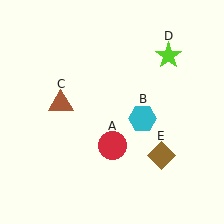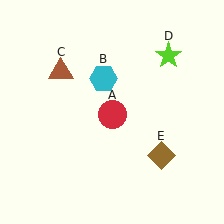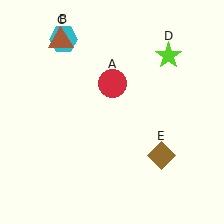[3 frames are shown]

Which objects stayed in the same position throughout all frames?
Lime star (object D) and brown diamond (object E) remained stationary.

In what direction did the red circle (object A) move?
The red circle (object A) moved up.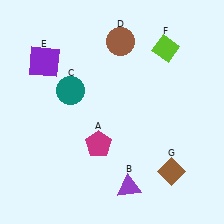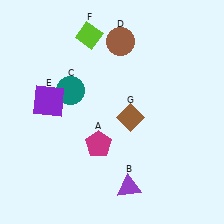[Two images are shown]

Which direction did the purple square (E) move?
The purple square (E) moved down.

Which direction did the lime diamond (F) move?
The lime diamond (F) moved left.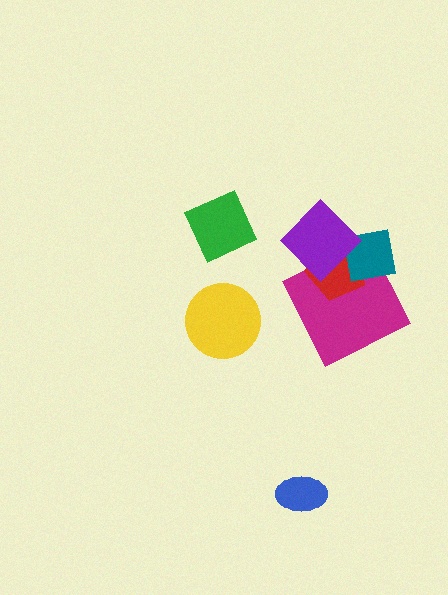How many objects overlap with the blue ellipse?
0 objects overlap with the blue ellipse.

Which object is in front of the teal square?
The purple diamond is in front of the teal square.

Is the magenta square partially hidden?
Yes, it is partially covered by another shape.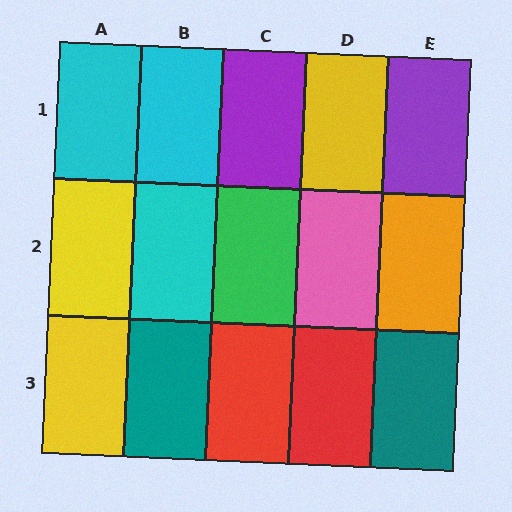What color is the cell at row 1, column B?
Cyan.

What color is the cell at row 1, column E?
Purple.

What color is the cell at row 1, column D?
Yellow.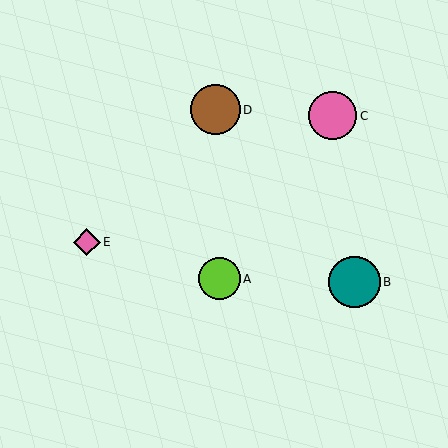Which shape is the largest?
The teal circle (labeled B) is the largest.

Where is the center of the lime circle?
The center of the lime circle is at (219, 279).